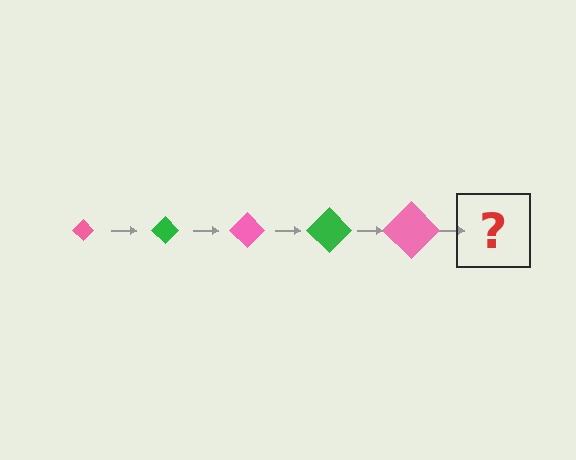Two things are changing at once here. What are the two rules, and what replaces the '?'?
The two rules are that the diamond grows larger each step and the color cycles through pink and green. The '?' should be a green diamond, larger than the previous one.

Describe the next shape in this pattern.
It should be a green diamond, larger than the previous one.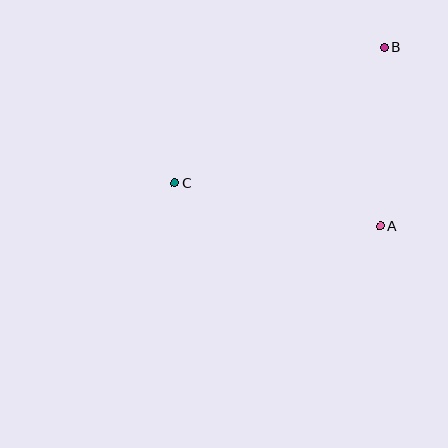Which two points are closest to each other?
Points A and B are closest to each other.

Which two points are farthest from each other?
Points B and C are farthest from each other.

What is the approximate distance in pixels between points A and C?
The distance between A and C is approximately 210 pixels.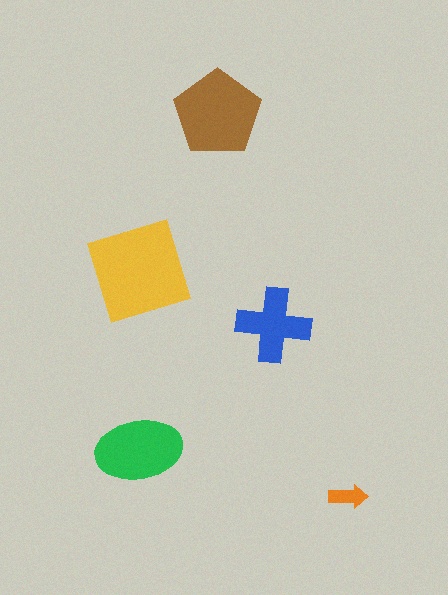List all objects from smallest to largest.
The orange arrow, the blue cross, the green ellipse, the brown pentagon, the yellow diamond.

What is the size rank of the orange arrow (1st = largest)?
5th.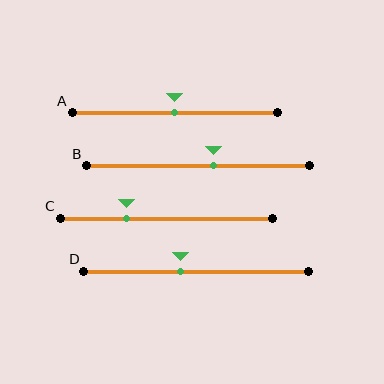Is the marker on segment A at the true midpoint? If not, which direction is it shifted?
Yes, the marker on segment A is at the true midpoint.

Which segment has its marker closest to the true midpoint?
Segment A has its marker closest to the true midpoint.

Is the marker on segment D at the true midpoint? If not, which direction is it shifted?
No, the marker on segment D is shifted to the left by about 7% of the segment length.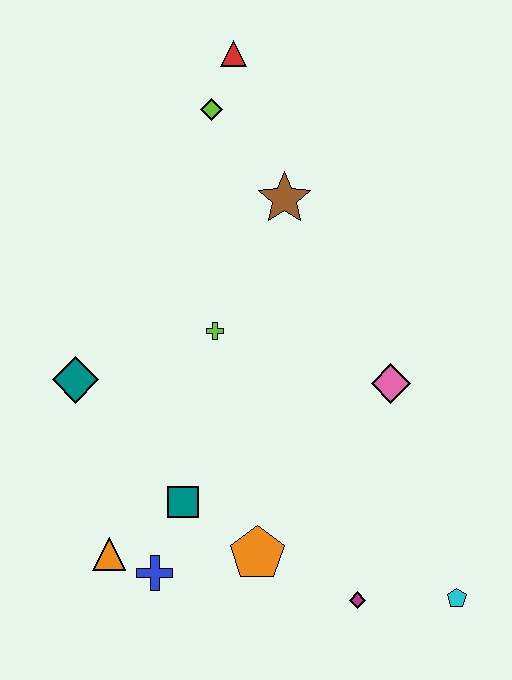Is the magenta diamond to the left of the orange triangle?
No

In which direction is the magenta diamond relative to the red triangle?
The magenta diamond is below the red triangle.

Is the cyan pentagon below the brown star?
Yes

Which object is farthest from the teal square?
The red triangle is farthest from the teal square.